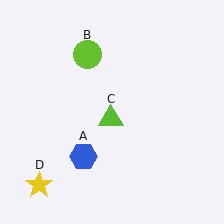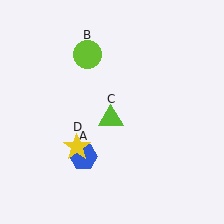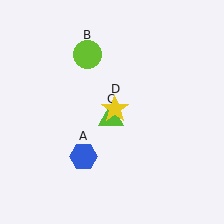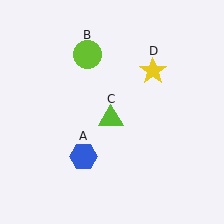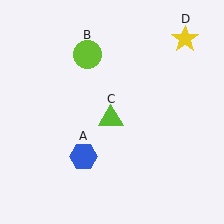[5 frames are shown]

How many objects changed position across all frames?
1 object changed position: yellow star (object D).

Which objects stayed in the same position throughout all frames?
Blue hexagon (object A) and lime circle (object B) and lime triangle (object C) remained stationary.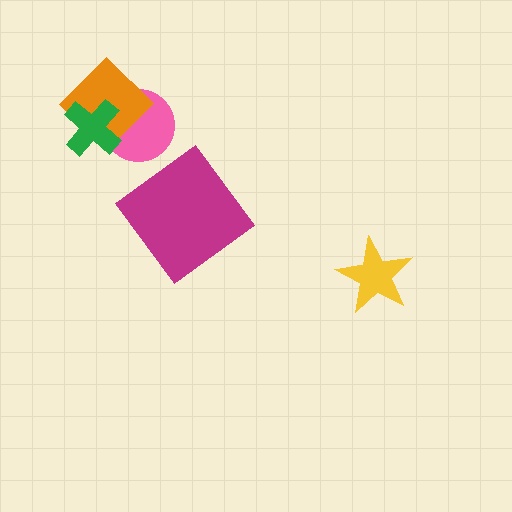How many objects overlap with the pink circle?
2 objects overlap with the pink circle.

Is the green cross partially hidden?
No, no other shape covers it.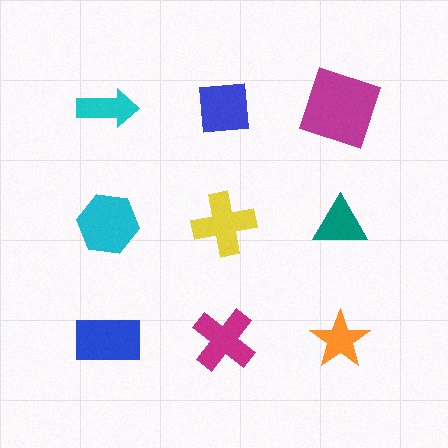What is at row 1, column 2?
A blue square.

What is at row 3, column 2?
A magenta cross.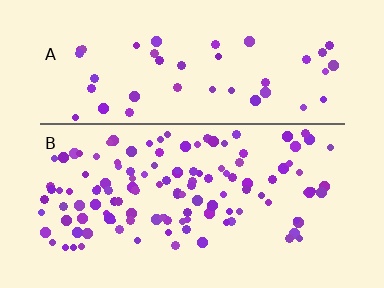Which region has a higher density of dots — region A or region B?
B (the bottom).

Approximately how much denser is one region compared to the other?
Approximately 2.6× — region B over region A.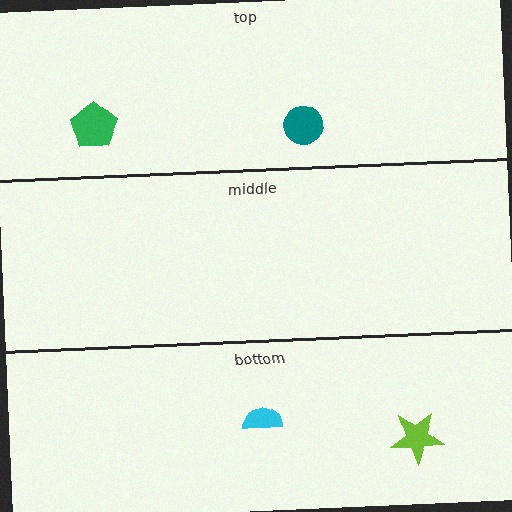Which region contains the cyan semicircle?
The bottom region.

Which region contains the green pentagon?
The top region.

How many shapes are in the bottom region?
2.